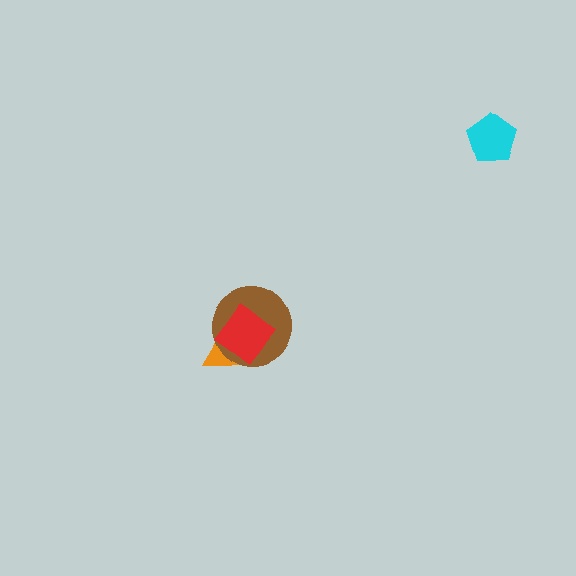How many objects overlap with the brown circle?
2 objects overlap with the brown circle.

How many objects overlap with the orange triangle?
2 objects overlap with the orange triangle.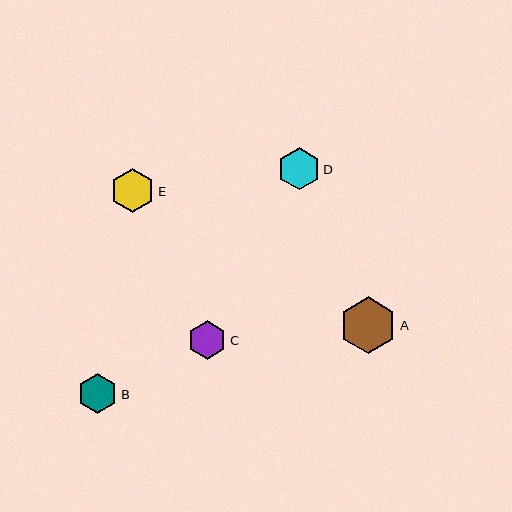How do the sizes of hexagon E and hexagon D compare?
Hexagon E and hexagon D are approximately the same size.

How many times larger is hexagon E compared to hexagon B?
Hexagon E is approximately 1.1 times the size of hexagon B.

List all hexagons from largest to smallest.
From largest to smallest: A, E, D, B, C.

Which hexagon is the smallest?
Hexagon C is the smallest with a size of approximately 39 pixels.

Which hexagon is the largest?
Hexagon A is the largest with a size of approximately 57 pixels.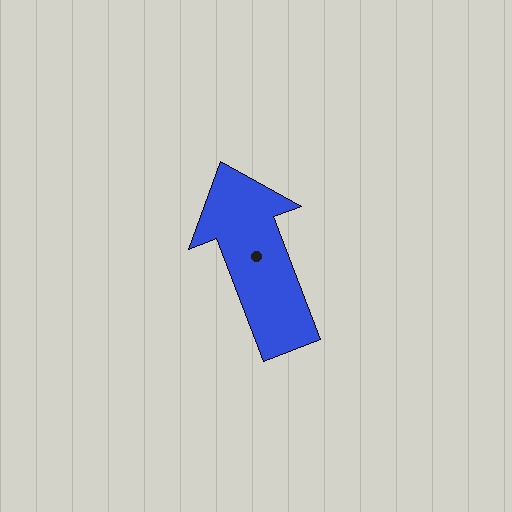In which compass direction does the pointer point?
North.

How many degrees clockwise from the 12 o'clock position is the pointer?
Approximately 339 degrees.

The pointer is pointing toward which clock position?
Roughly 11 o'clock.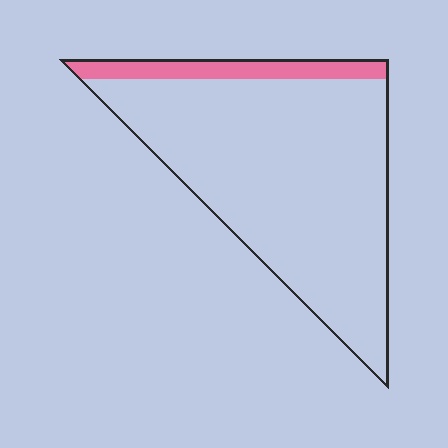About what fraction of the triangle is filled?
About one eighth (1/8).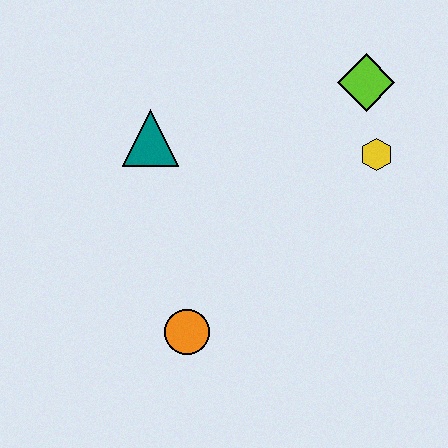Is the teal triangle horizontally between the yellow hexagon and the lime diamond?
No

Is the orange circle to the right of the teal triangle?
Yes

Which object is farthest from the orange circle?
The lime diamond is farthest from the orange circle.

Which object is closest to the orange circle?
The teal triangle is closest to the orange circle.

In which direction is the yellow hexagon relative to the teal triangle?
The yellow hexagon is to the right of the teal triangle.